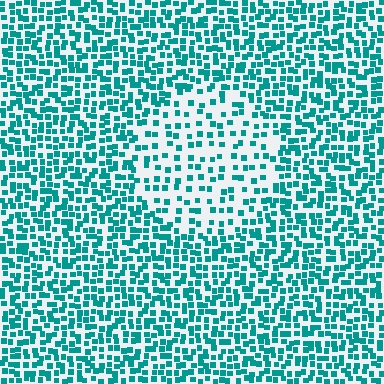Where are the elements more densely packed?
The elements are more densely packed outside the circle boundary.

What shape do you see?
I see a circle.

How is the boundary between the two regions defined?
The boundary is defined by a change in element density (approximately 2.1x ratio). All elements are the same color, size, and shape.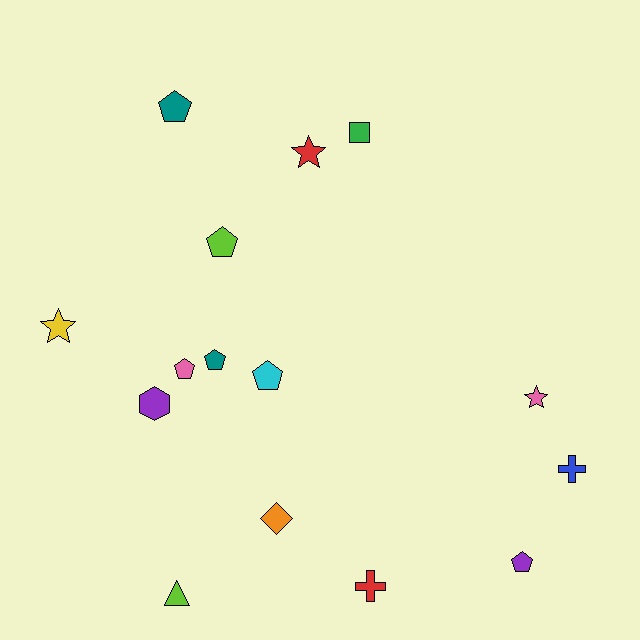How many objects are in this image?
There are 15 objects.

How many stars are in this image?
There are 3 stars.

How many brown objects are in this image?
There are no brown objects.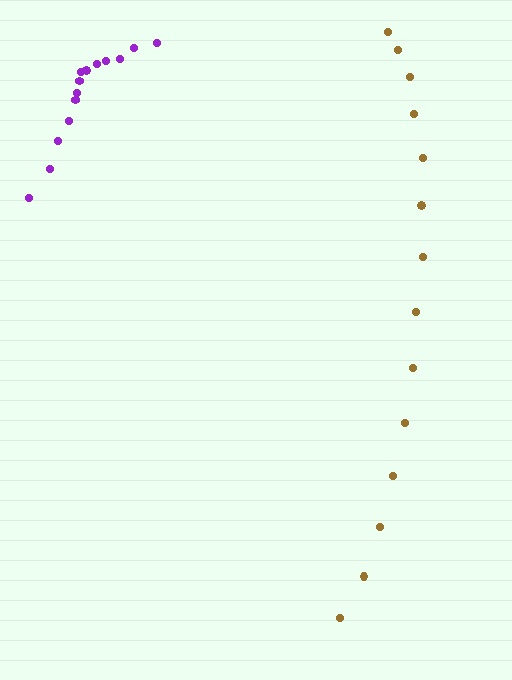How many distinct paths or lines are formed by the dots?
There are 2 distinct paths.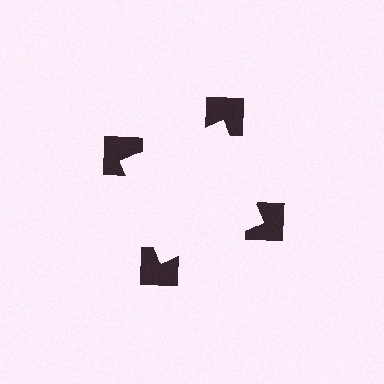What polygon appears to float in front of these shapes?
An illusory square — its edges are inferred from the aligned wedge cuts in the notched squares, not physically drawn.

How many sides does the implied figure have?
4 sides.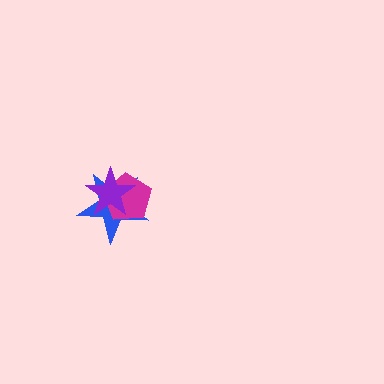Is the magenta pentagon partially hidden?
Yes, it is partially covered by another shape.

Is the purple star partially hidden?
No, no other shape covers it.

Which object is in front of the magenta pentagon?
The purple star is in front of the magenta pentagon.